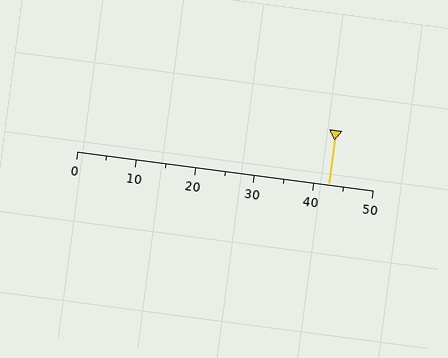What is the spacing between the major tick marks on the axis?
The major ticks are spaced 10 apart.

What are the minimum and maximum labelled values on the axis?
The axis runs from 0 to 50.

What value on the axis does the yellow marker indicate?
The marker indicates approximately 42.5.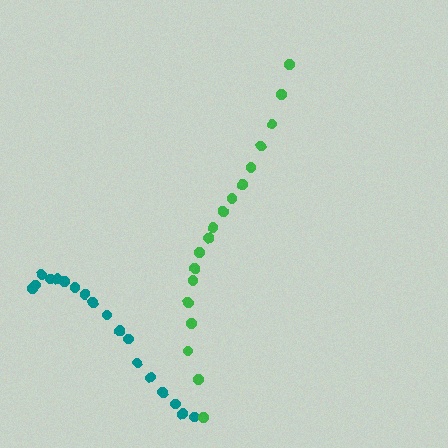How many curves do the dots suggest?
There are 2 distinct paths.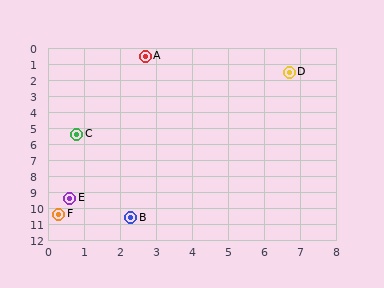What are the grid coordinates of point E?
Point E is at approximately (0.6, 9.4).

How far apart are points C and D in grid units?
Points C and D are about 7.1 grid units apart.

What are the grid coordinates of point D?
Point D is at approximately (6.7, 1.5).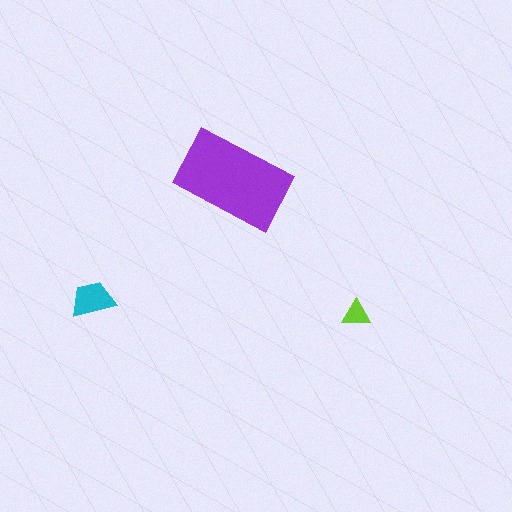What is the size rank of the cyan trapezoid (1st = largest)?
2nd.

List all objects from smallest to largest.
The lime triangle, the cyan trapezoid, the purple rectangle.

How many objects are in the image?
There are 3 objects in the image.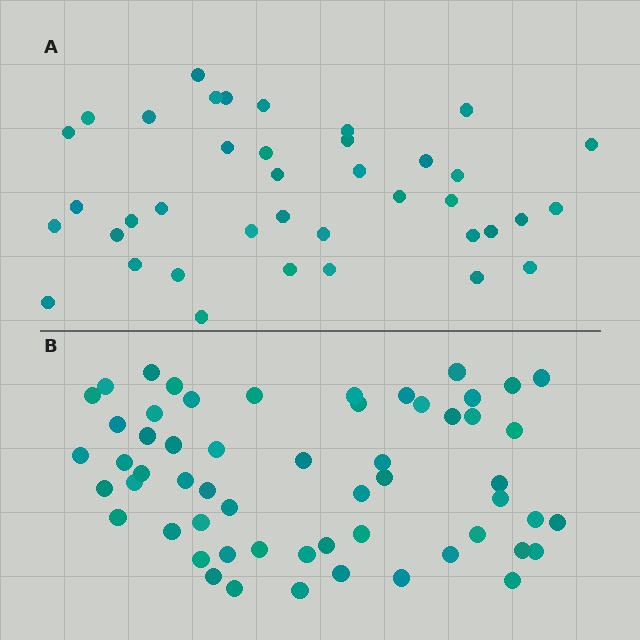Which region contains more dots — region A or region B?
Region B (the bottom region) has more dots.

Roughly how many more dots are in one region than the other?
Region B has approximately 20 more dots than region A.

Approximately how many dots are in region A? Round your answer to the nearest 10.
About 40 dots. (The exact count is 39, which rounds to 40.)